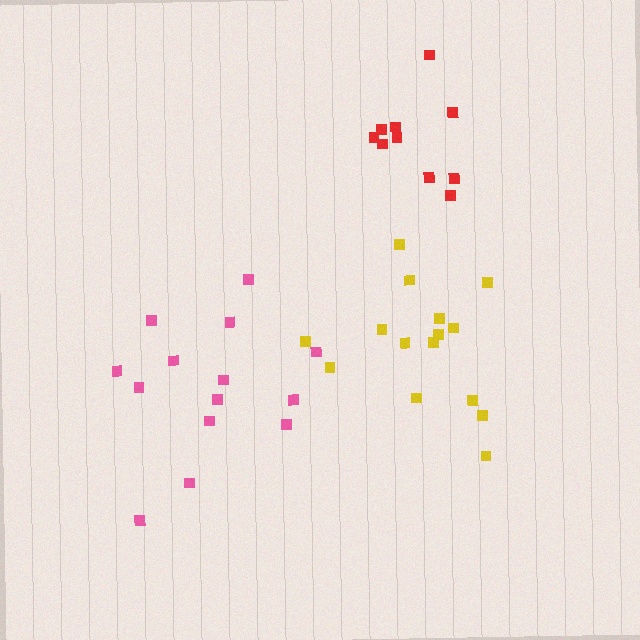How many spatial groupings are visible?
There are 3 spatial groupings.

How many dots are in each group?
Group 1: 14 dots, Group 2: 10 dots, Group 3: 15 dots (39 total).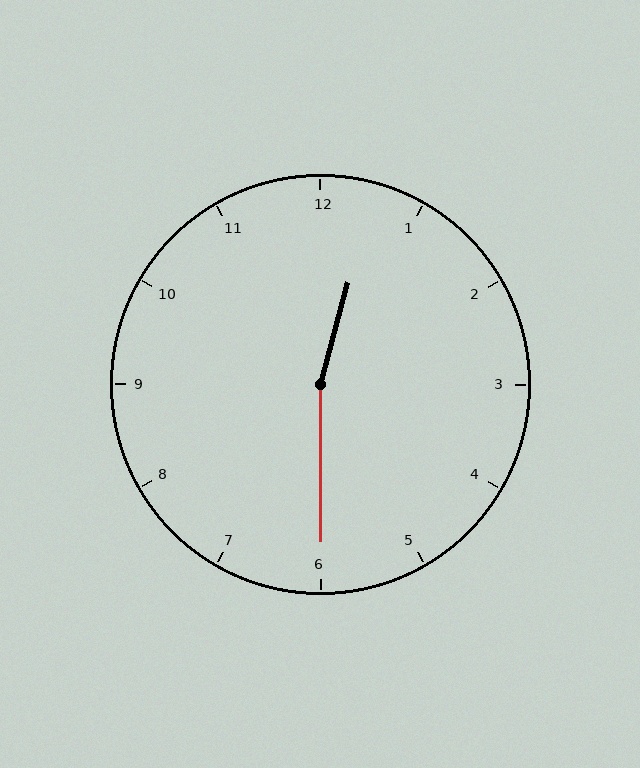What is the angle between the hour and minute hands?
Approximately 165 degrees.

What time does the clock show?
12:30.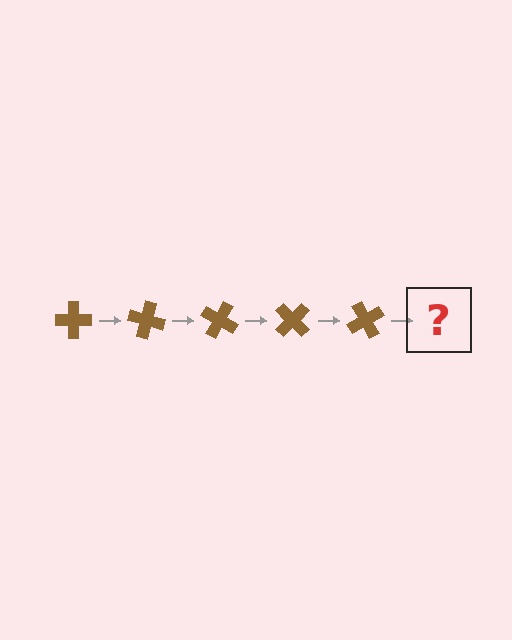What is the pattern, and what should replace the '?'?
The pattern is that the cross rotates 15 degrees each step. The '?' should be a brown cross rotated 75 degrees.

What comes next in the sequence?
The next element should be a brown cross rotated 75 degrees.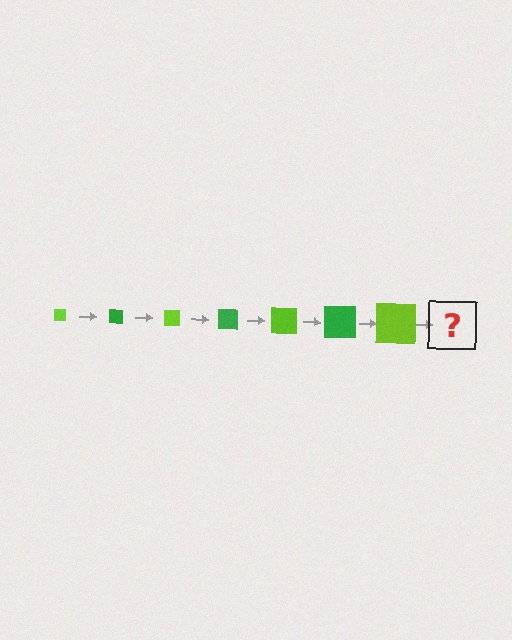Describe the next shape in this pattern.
It should be a green square, larger than the previous one.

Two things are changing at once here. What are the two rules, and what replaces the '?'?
The two rules are that the square grows larger each step and the color cycles through lime and green. The '?' should be a green square, larger than the previous one.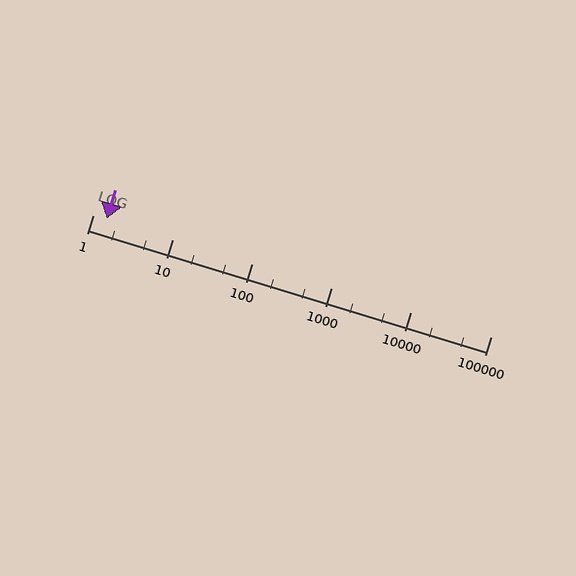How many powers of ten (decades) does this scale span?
The scale spans 5 decades, from 1 to 100000.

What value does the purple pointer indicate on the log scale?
The pointer indicates approximately 1.5.